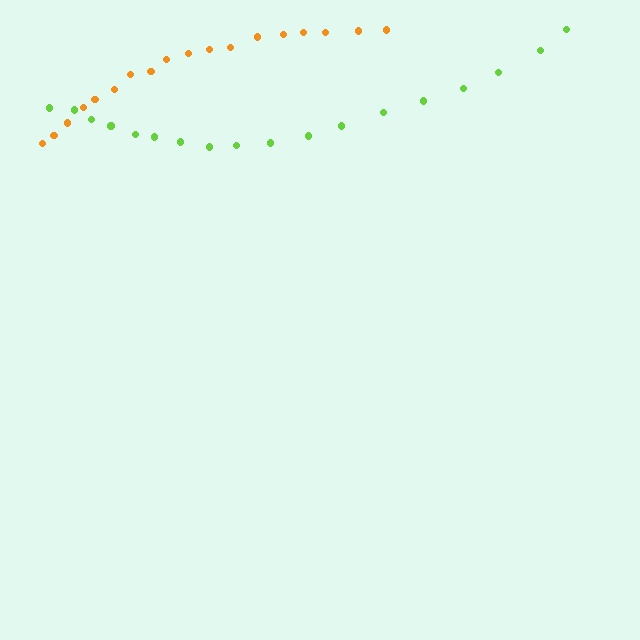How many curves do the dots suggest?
There are 2 distinct paths.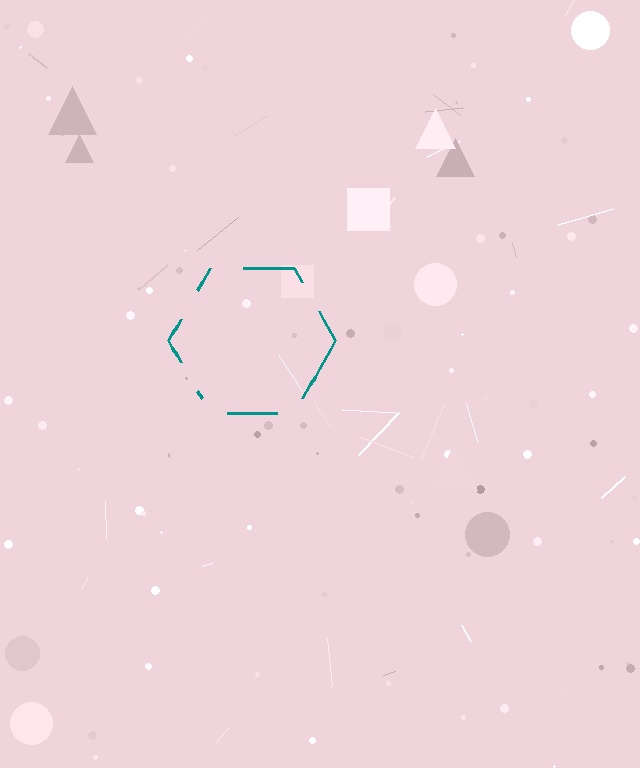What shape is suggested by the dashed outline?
The dashed outline suggests a hexagon.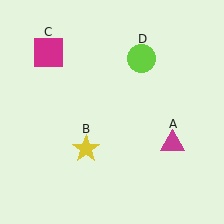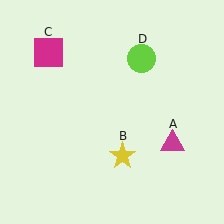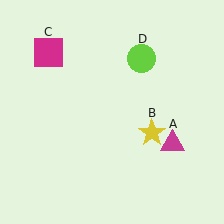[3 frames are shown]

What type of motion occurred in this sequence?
The yellow star (object B) rotated counterclockwise around the center of the scene.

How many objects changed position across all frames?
1 object changed position: yellow star (object B).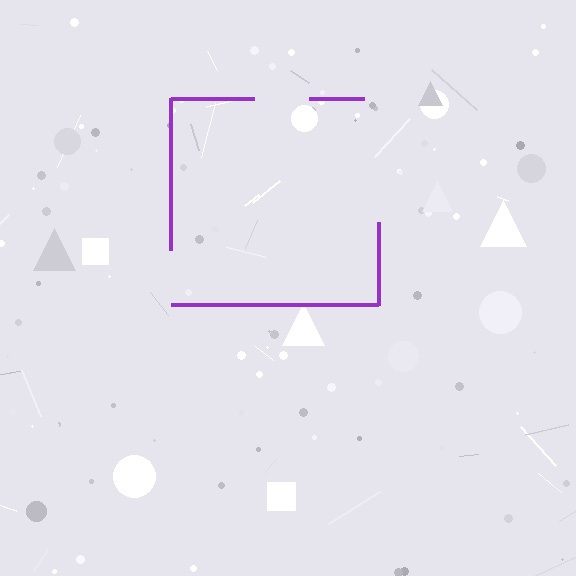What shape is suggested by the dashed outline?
The dashed outline suggests a square.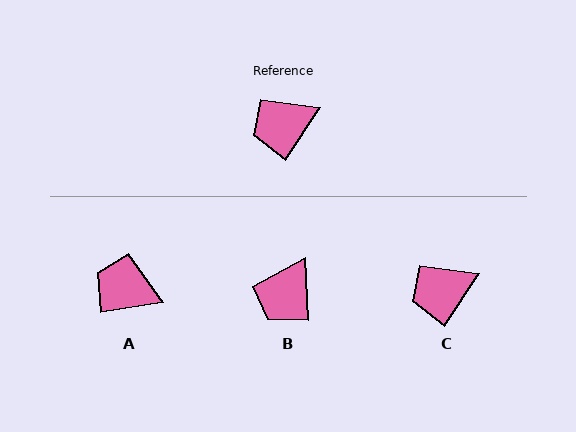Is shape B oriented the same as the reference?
No, it is off by about 37 degrees.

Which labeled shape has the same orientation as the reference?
C.